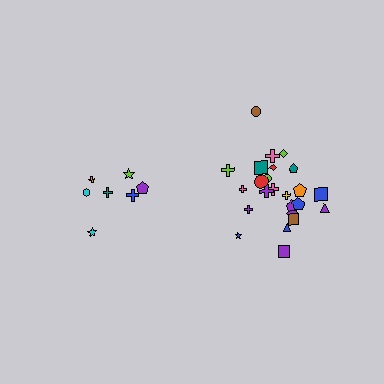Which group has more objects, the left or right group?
The right group.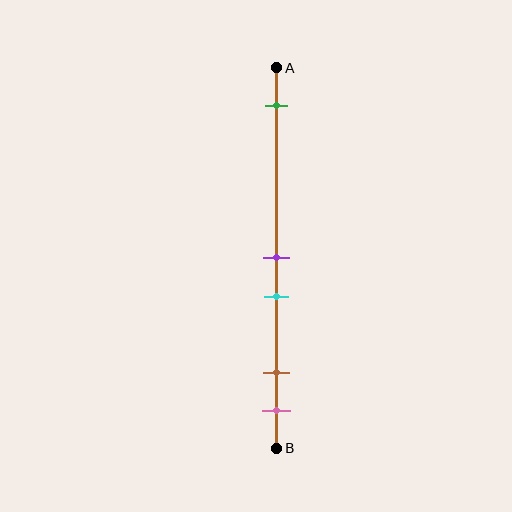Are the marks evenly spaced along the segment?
No, the marks are not evenly spaced.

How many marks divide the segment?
There are 5 marks dividing the segment.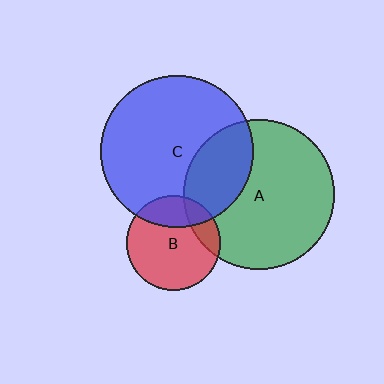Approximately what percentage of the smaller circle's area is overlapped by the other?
Approximately 25%.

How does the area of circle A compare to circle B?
Approximately 2.5 times.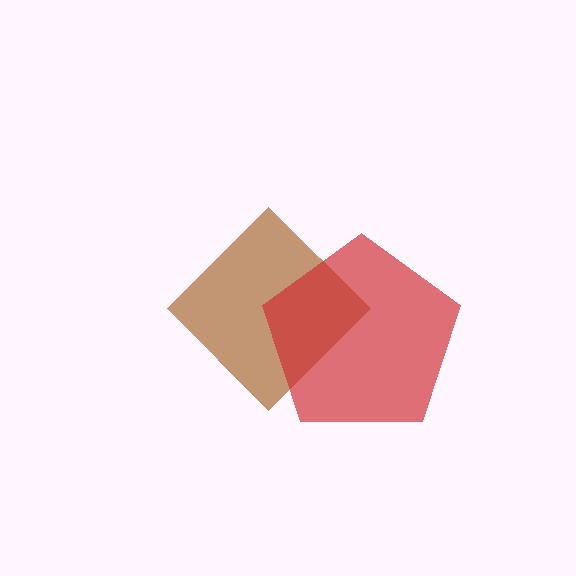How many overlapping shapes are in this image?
There are 2 overlapping shapes in the image.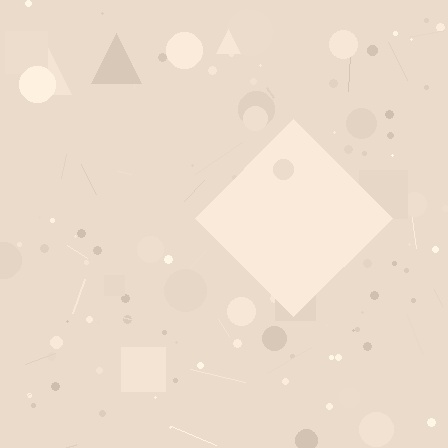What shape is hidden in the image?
A diamond is hidden in the image.